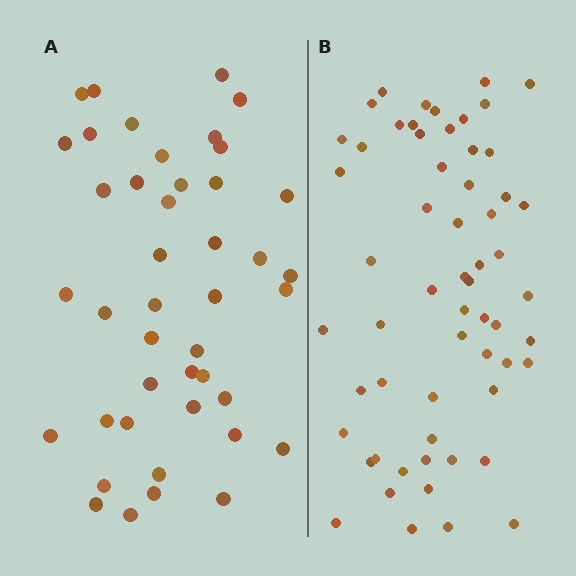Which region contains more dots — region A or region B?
Region B (the right region) has more dots.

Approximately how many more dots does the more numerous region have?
Region B has approximately 15 more dots than region A.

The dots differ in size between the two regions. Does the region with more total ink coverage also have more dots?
No. Region A has more total ink coverage because its dots are larger, but region B actually contains more individual dots. Total area can be misleading — the number of items is what matters here.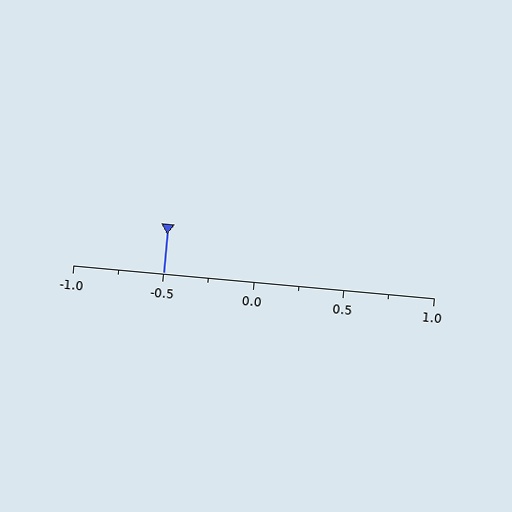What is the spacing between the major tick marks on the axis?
The major ticks are spaced 0.5 apart.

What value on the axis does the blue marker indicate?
The marker indicates approximately -0.5.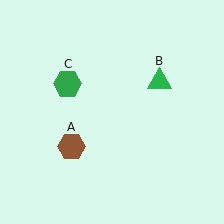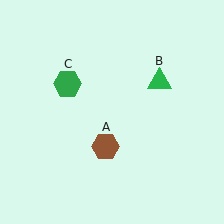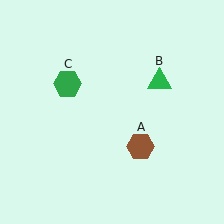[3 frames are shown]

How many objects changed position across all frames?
1 object changed position: brown hexagon (object A).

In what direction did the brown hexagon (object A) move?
The brown hexagon (object A) moved right.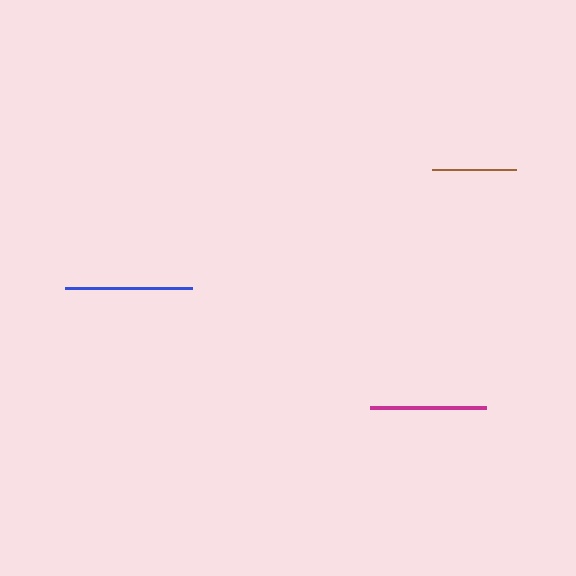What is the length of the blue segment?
The blue segment is approximately 126 pixels long.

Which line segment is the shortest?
The brown line is the shortest at approximately 83 pixels.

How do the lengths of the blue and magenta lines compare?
The blue and magenta lines are approximately the same length.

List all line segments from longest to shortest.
From longest to shortest: blue, magenta, brown.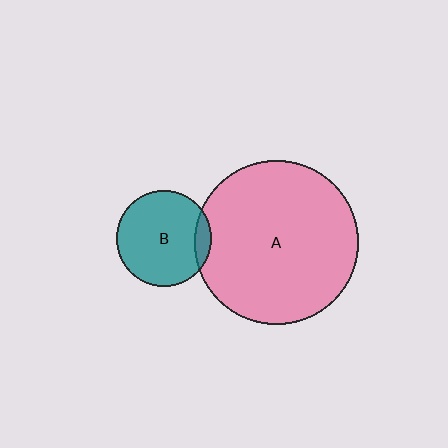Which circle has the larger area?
Circle A (pink).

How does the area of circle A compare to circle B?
Approximately 2.9 times.